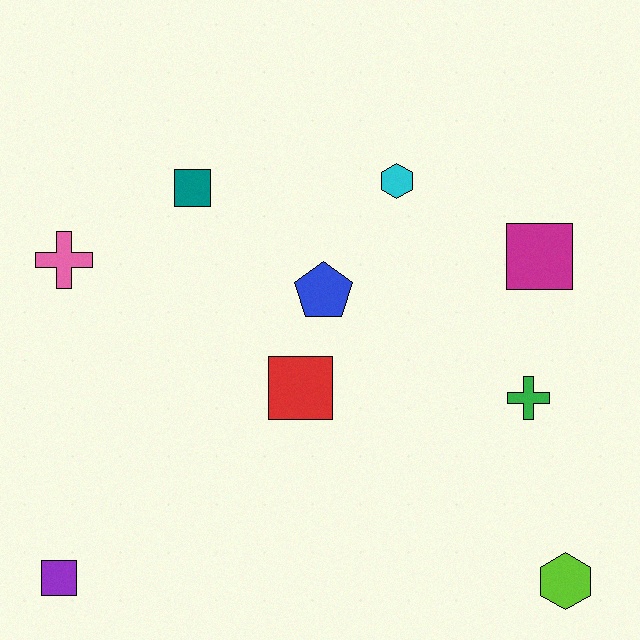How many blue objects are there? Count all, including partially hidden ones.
There is 1 blue object.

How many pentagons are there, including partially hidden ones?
There is 1 pentagon.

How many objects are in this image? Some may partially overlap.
There are 9 objects.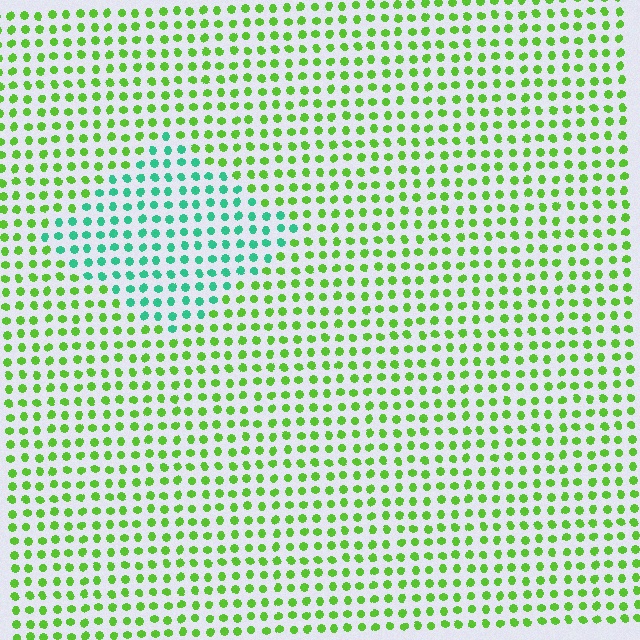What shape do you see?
I see a diamond.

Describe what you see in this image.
The image is filled with small lime elements in a uniform arrangement. A diamond-shaped region is visible where the elements are tinted to a slightly different hue, forming a subtle color boundary.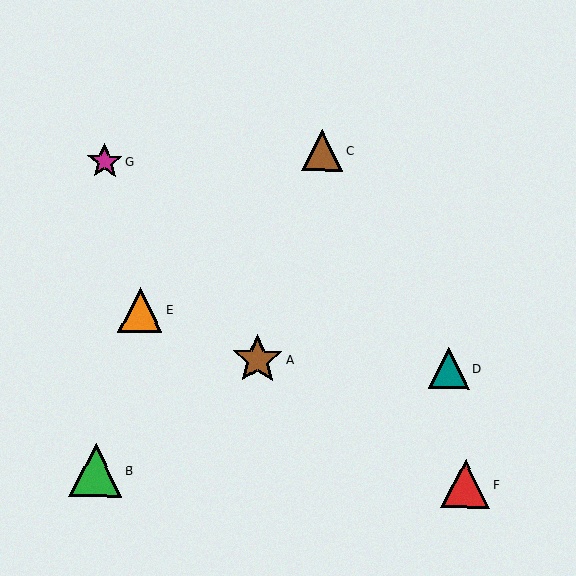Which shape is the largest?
The green triangle (labeled B) is the largest.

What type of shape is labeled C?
Shape C is a brown triangle.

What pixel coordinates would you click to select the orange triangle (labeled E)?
Click at (140, 310) to select the orange triangle E.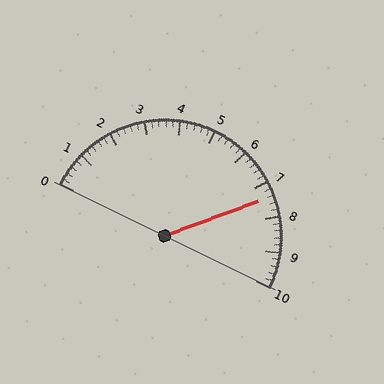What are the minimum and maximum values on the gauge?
The gauge ranges from 0 to 10.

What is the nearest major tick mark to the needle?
The nearest major tick mark is 7.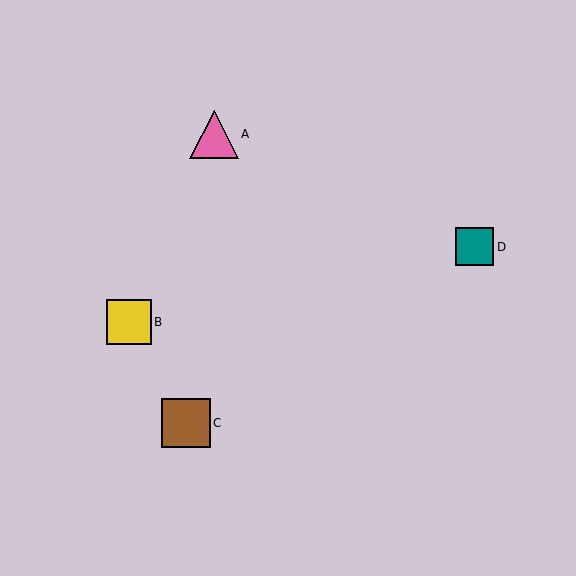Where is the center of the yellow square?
The center of the yellow square is at (129, 322).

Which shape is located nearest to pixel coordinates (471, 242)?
The teal square (labeled D) at (474, 247) is nearest to that location.